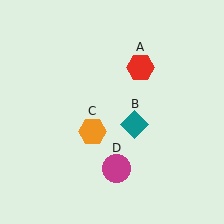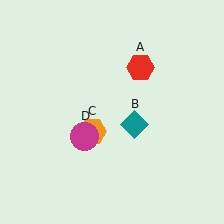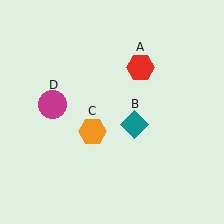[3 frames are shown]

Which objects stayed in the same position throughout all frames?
Red hexagon (object A) and teal diamond (object B) and orange hexagon (object C) remained stationary.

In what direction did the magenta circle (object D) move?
The magenta circle (object D) moved up and to the left.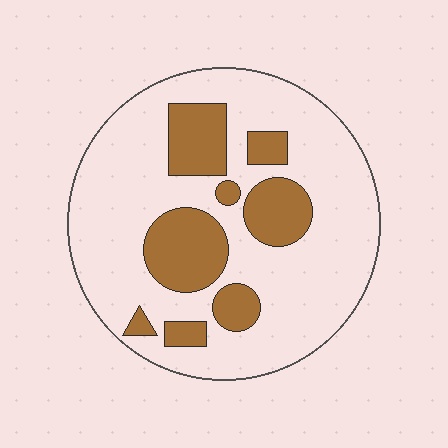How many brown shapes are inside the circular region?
8.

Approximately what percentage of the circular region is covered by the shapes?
Approximately 25%.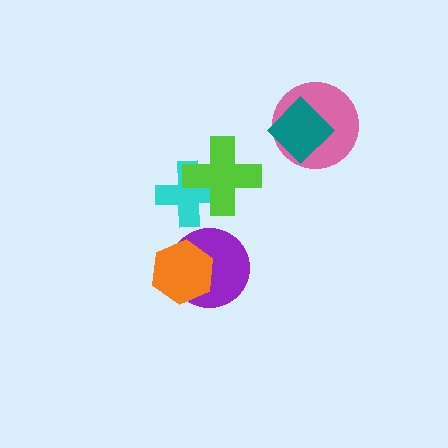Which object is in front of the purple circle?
The orange hexagon is in front of the purple circle.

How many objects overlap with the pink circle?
1 object overlaps with the pink circle.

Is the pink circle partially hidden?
Yes, it is partially covered by another shape.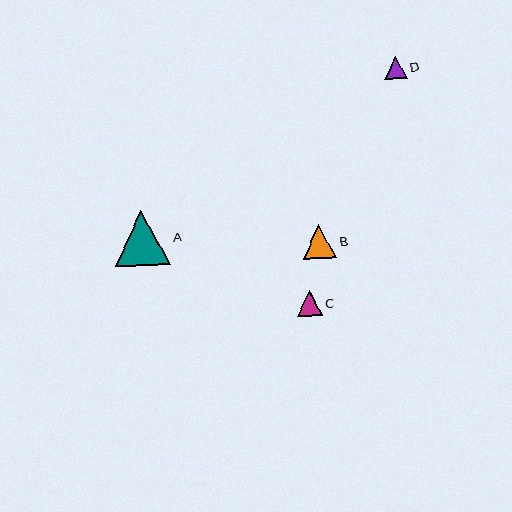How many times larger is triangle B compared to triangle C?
Triangle B is approximately 1.3 times the size of triangle C.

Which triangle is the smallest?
Triangle D is the smallest with a size of approximately 23 pixels.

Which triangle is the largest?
Triangle A is the largest with a size of approximately 56 pixels.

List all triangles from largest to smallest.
From largest to smallest: A, B, C, D.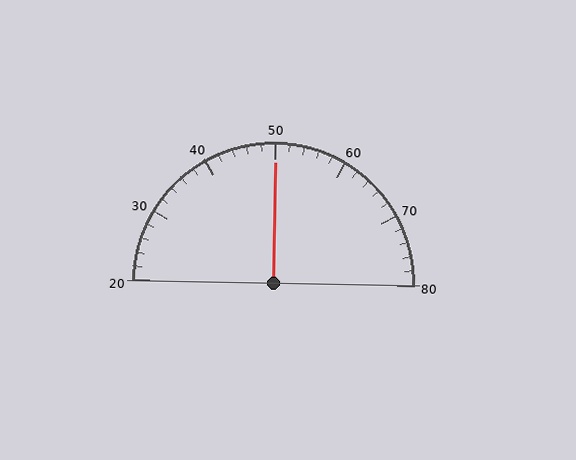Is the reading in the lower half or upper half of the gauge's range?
The reading is in the upper half of the range (20 to 80).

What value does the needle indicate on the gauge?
The needle indicates approximately 50.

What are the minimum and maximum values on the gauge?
The gauge ranges from 20 to 80.